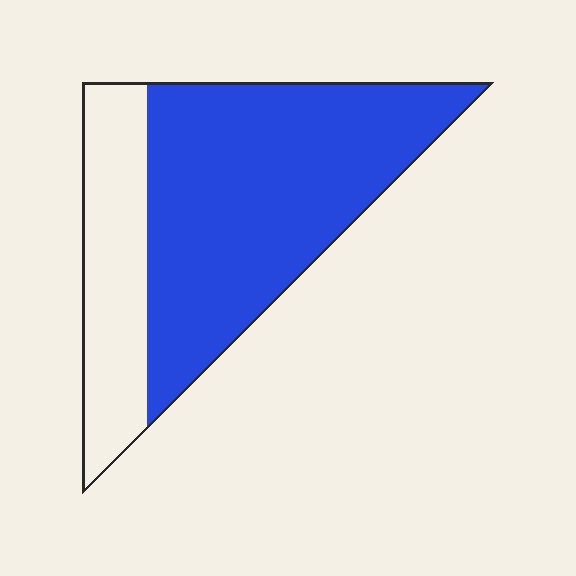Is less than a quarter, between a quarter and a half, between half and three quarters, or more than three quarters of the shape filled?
Between half and three quarters.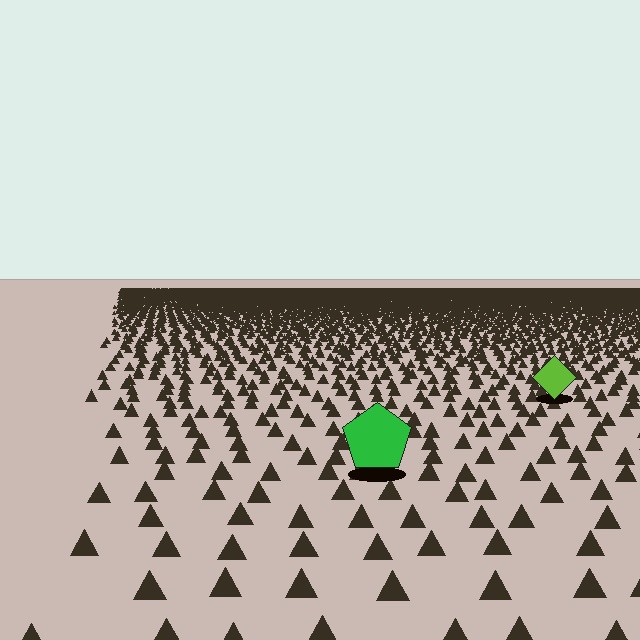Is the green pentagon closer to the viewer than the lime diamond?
Yes. The green pentagon is closer — you can tell from the texture gradient: the ground texture is coarser near it.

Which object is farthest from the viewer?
The lime diamond is farthest from the viewer. It appears smaller and the ground texture around it is denser.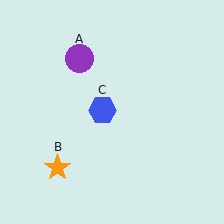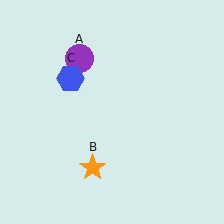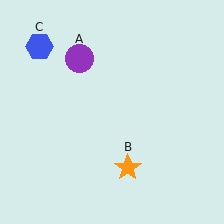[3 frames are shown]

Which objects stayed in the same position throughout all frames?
Purple circle (object A) remained stationary.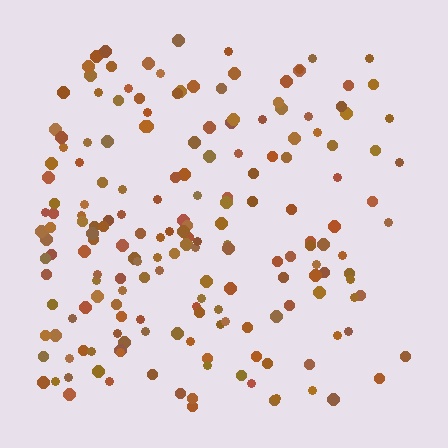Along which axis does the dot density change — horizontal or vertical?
Horizontal.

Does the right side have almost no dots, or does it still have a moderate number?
Still a moderate number, just noticeably fewer than the left.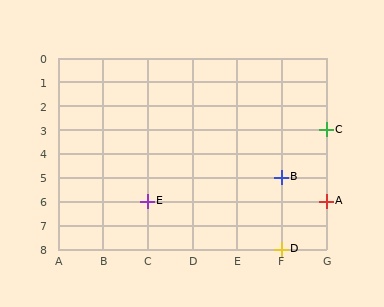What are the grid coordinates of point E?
Point E is at grid coordinates (C, 6).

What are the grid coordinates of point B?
Point B is at grid coordinates (F, 5).